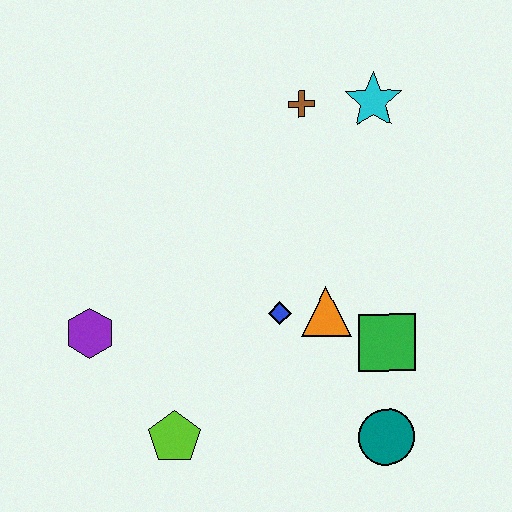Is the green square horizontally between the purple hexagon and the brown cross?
No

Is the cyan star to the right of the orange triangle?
Yes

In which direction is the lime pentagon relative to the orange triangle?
The lime pentagon is to the left of the orange triangle.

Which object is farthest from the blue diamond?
The cyan star is farthest from the blue diamond.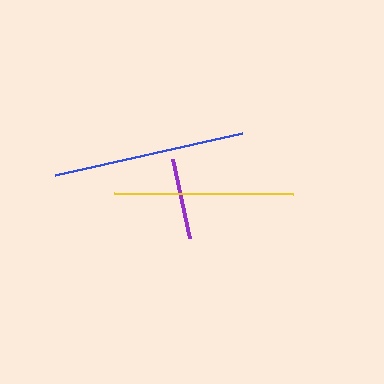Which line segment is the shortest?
The purple line is the shortest at approximately 81 pixels.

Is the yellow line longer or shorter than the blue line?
The blue line is longer than the yellow line.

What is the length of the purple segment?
The purple segment is approximately 81 pixels long.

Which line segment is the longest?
The blue line is the longest at approximately 191 pixels.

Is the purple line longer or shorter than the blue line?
The blue line is longer than the purple line.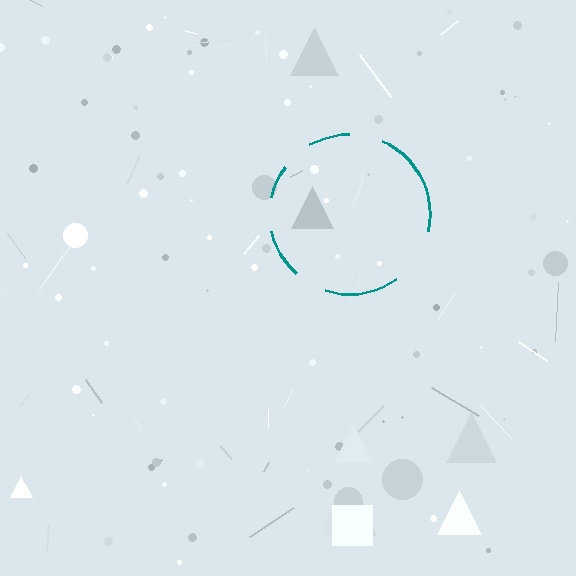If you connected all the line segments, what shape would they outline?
They would outline a circle.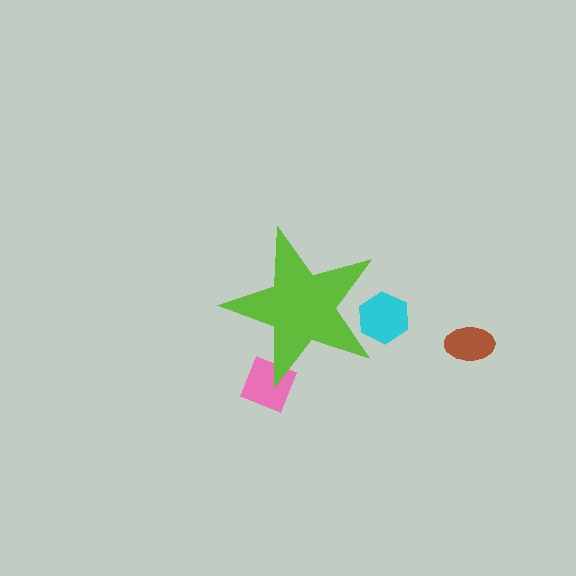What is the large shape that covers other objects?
A lime star.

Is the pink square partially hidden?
Yes, the pink square is partially hidden behind the lime star.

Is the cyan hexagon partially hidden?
Yes, the cyan hexagon is partially hidden behind the lime star.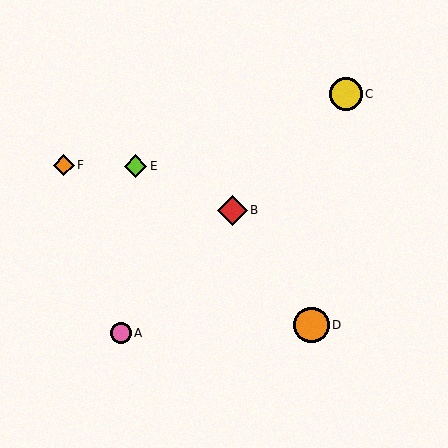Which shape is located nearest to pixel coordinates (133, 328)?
The pink circle (labeled A) at (121, 333) is nearest to that location.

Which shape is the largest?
The orange circle (labeled D) is the largest.